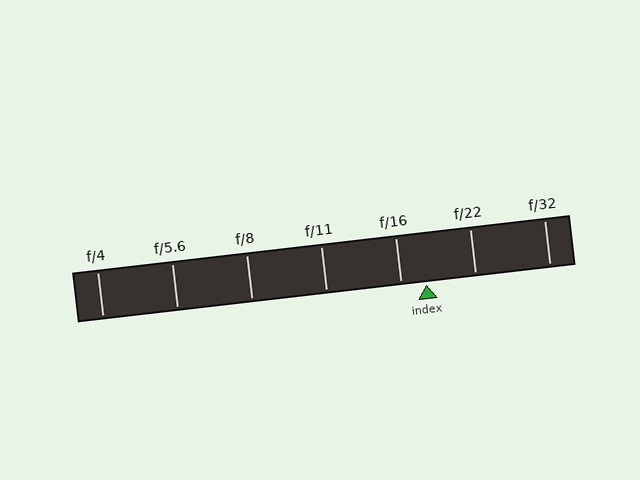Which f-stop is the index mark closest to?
The index mark is closest to f/16.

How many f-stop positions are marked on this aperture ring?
There are 7 f-stop positions marked.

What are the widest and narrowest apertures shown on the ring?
The widest aperture shown is f/4 and the narrowest is f/32.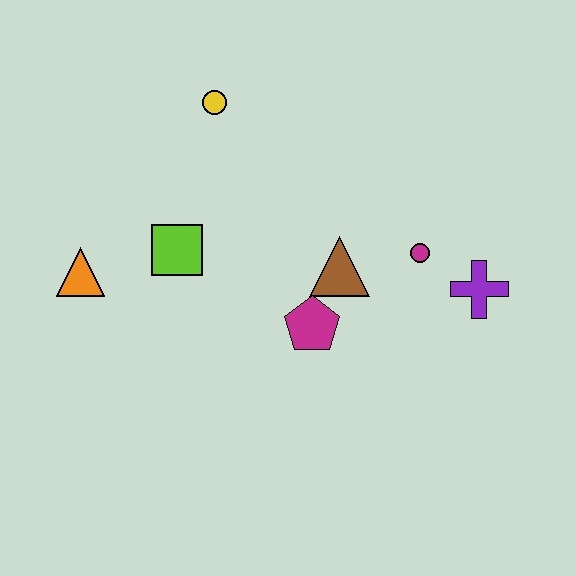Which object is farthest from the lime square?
The purple cross is farthest from the lime square.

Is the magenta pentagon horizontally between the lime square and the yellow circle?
No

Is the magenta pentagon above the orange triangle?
No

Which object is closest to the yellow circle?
The lime square is closest to the yellow circle.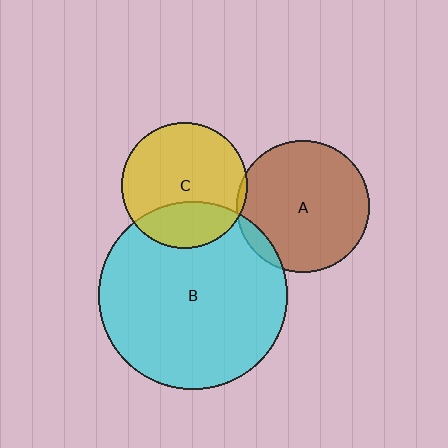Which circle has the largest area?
Circle B (cyan).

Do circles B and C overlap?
Yes.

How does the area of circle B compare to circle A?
Approximately 2.0 times.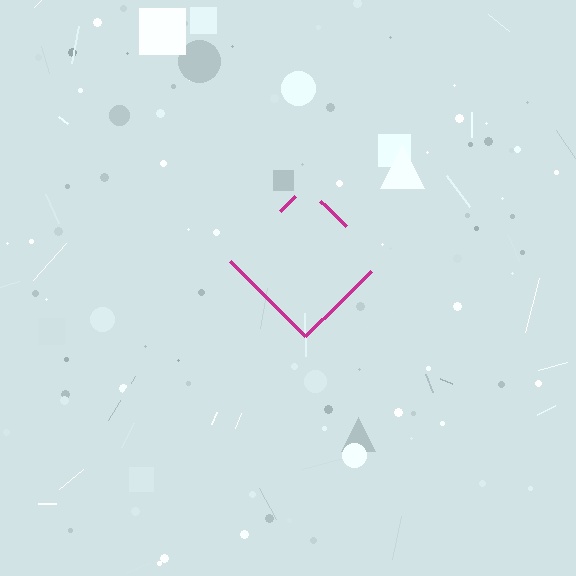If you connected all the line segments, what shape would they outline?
They would outline a diamond.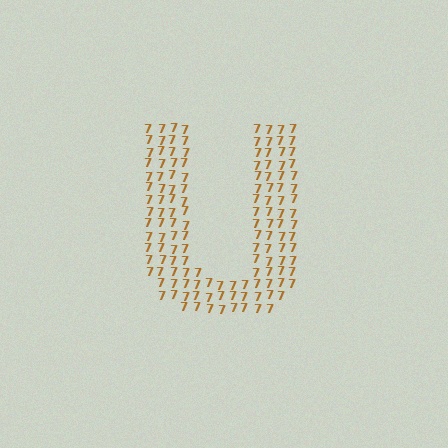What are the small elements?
The small elements are digit 7's.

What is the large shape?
The large shape is the letter U.